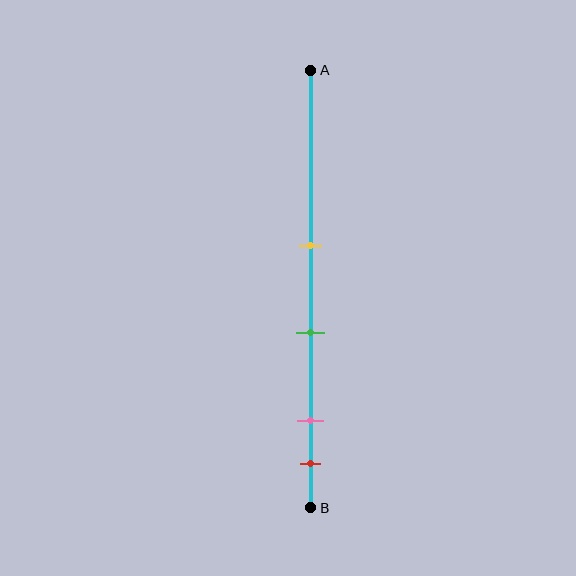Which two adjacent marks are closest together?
The pink and red marks are the closest adjacent pair.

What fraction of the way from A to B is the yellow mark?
The yellow mark is approximately 40% (0.4) of the way from A to B.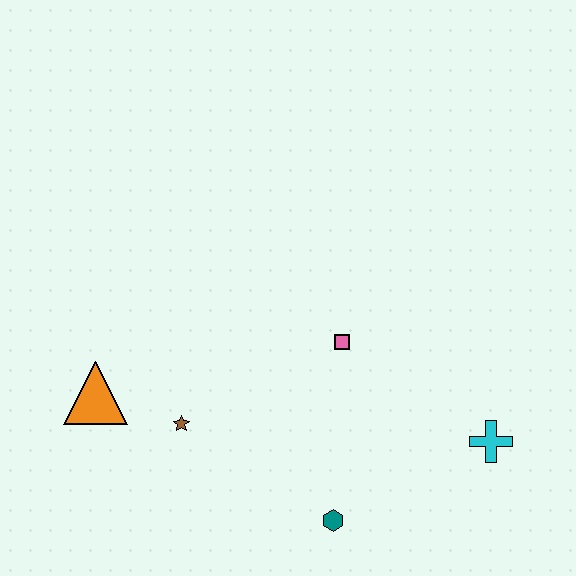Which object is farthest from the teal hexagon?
The orange triangle is farthest from the teal hexagon.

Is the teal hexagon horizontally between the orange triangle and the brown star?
No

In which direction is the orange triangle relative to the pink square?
The orange triangle is to the left of the pink square.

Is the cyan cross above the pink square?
No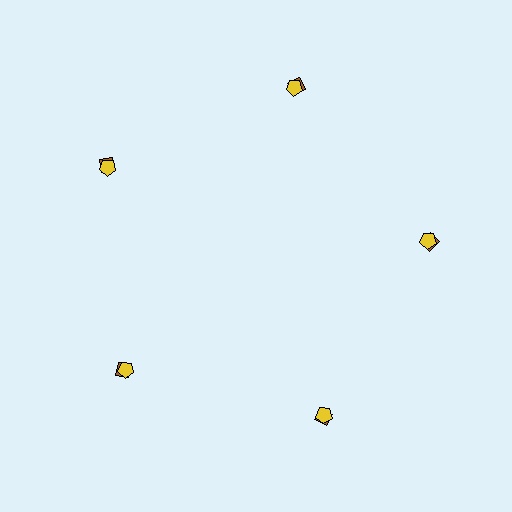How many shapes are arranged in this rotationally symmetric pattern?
There are 10 shapes, arranged in 5 groups of 2.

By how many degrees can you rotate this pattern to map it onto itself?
The pattern maps onto itself every 72 degrees of rotation.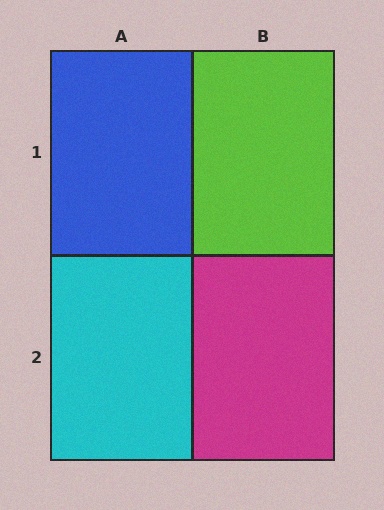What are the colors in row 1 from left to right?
Blue, lime.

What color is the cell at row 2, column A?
Cyan.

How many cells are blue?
1 cell is blue.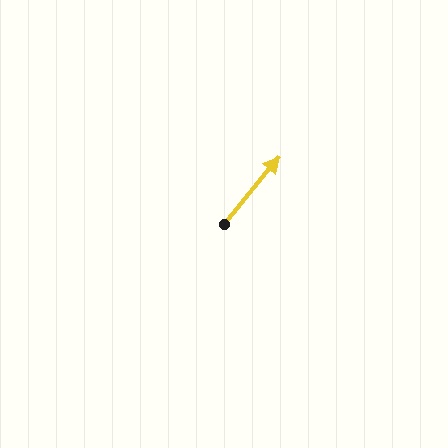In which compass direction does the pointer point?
Northeast.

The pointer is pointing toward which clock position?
Roughly 1 o'clock.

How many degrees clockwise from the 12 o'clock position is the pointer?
Approximately 39 degrees.